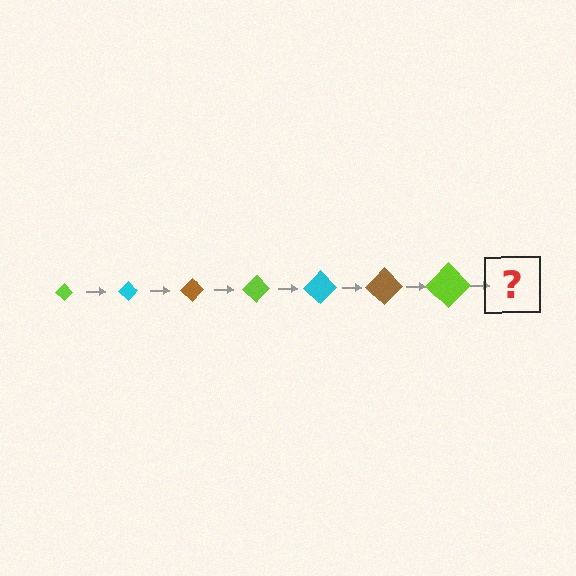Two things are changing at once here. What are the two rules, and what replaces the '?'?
The two rules are that the diamond grows larger each step and the color cycles through lime, cyan, and brown. The '?' should be a cyan diamond, larger than the previous one.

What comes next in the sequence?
The next element should be a cyan diamond, larger than the previous one.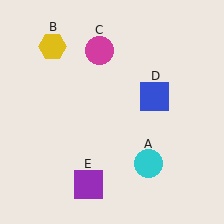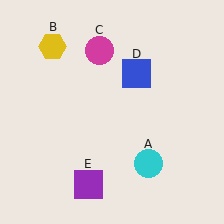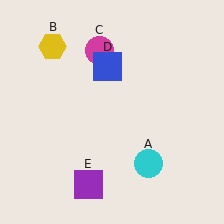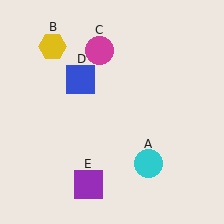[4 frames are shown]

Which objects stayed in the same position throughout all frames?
Cyan circle (object A) and yellow hexagon (object B) and magenta circle (object C) and purple square (object E) remained stationary.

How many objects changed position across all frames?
1 object changed position: blue square (object D).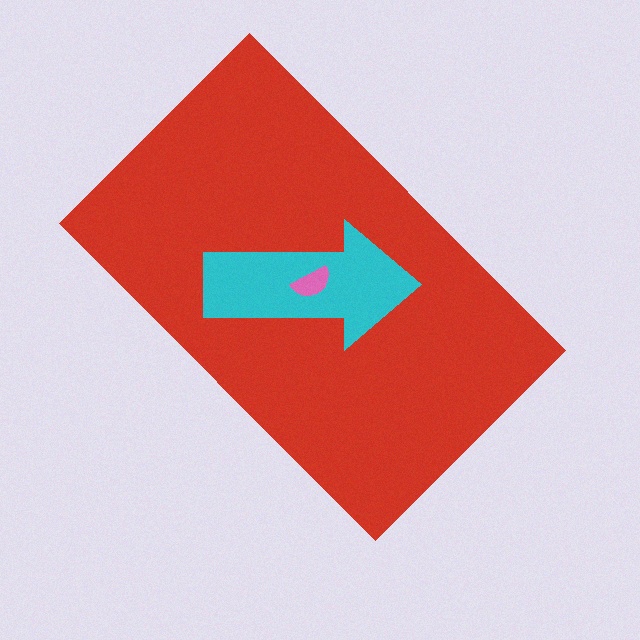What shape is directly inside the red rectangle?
The cyan arrow.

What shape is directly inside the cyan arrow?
The pink semicircle.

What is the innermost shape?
The pink semicircle.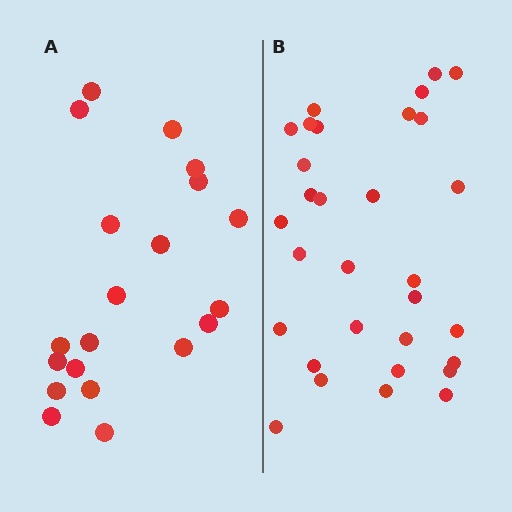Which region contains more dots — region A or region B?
Region B (the right region) has more dots.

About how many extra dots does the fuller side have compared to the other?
Region B has roughly 12 or so more dots than region A.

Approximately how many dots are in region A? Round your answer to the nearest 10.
About 20 dots.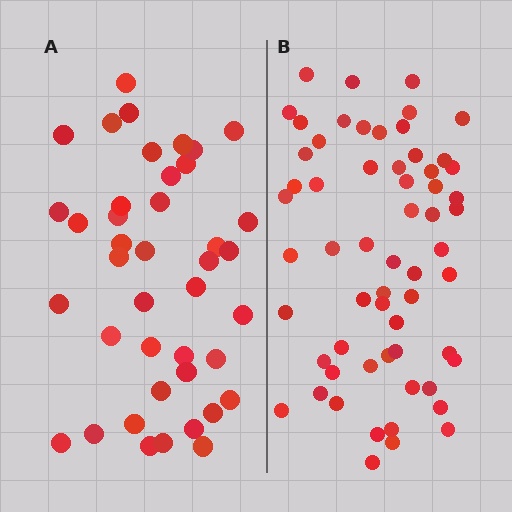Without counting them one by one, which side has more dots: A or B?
Region B (the right region) has more dots.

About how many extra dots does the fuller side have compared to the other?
Region B has approximately 20 more dots than region A.